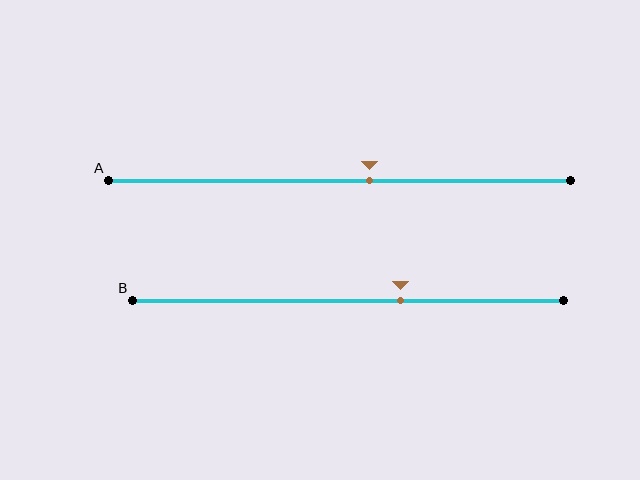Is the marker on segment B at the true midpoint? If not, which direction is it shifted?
No, the marker on segment B is shifted to the right by about 12% of the segment length.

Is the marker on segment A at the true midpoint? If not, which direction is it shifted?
No, the marker on segment A is shifted to the right by about 6% of the segment length.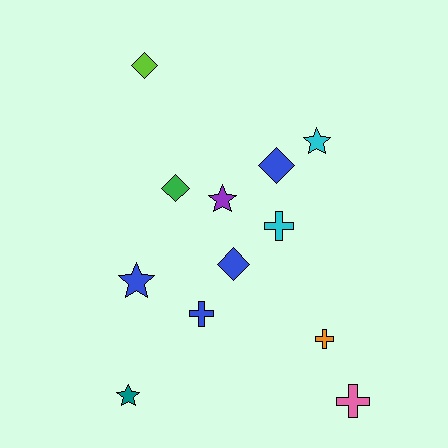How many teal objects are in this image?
There is 1 teal object.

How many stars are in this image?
There are 4 stars.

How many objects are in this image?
There are 12 objects.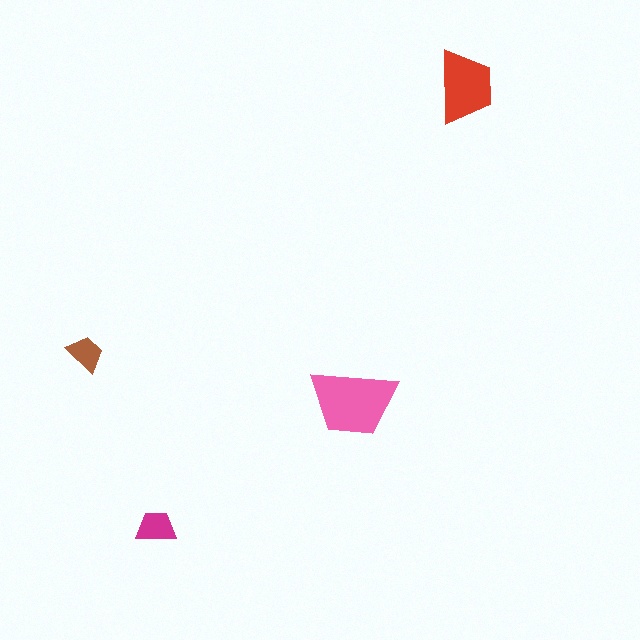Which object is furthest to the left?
The brown trapezoid is leftmost.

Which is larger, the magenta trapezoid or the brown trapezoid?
The magenta one.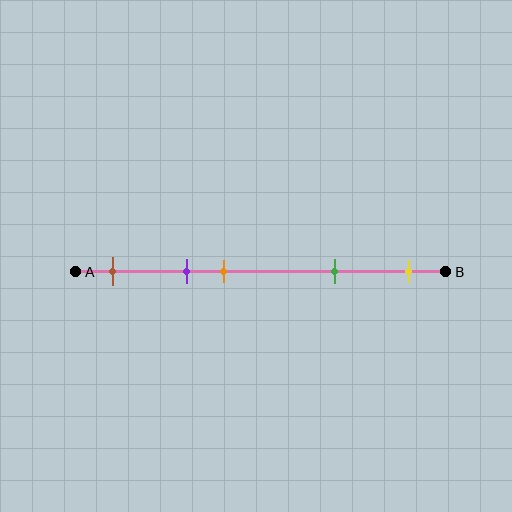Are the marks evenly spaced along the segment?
No, the marks are not evenly spaced.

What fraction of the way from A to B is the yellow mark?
The yellow mark is approximately 90% (0.9) of the way from A to B.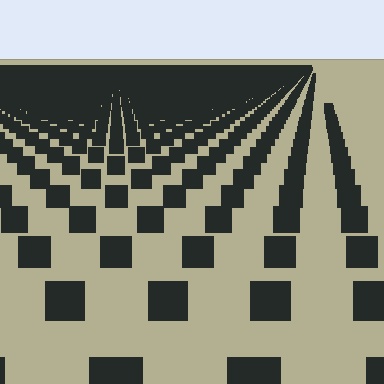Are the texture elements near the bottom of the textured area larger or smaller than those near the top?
Larger. Near the bottom, elements are closer to the viewer and appear at a bigger on-screen size.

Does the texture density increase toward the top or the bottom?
Density increases toward the top.